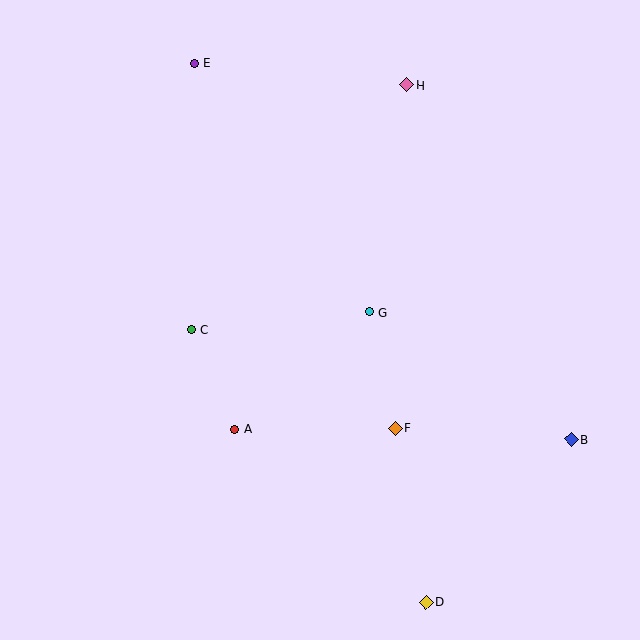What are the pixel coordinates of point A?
Point A is at (235, 429).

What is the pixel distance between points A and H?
The distance between A and H is 385 pixels.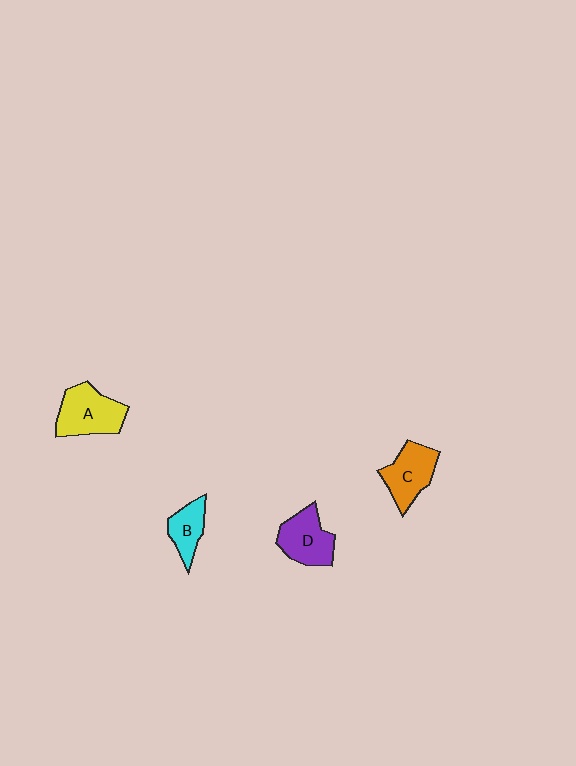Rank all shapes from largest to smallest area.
From largest to smallest: A (yellow), C (orange), D (purple), B (cyan).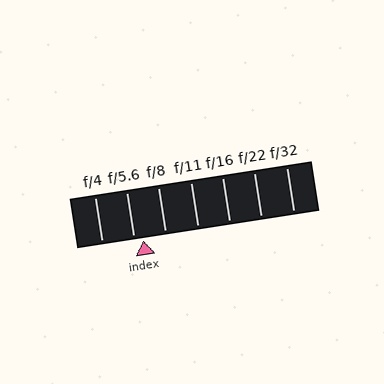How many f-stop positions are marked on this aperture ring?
There are 7 f-stop positions marked.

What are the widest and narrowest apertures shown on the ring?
The widest aperture shown is f/4 and the narrowest is f/32.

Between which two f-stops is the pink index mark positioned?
The index mark is between f/5.6 and f/8.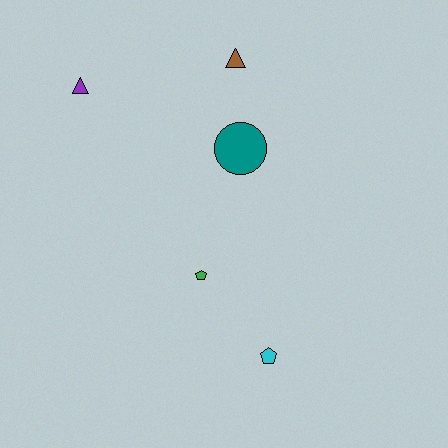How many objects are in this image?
There are 5 objects.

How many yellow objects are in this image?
There are no yellow objects.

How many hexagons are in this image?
There are no hexagons.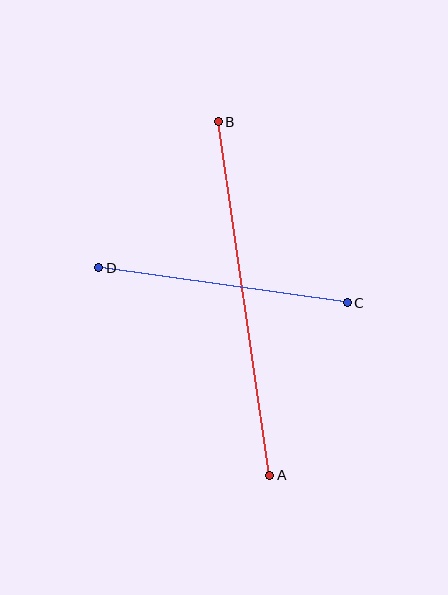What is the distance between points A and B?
The distance is approximately 357 pixels.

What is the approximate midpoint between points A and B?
The midpoint is at approximately (244, 298) pixels.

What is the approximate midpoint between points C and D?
The midpoint is at approximately (223, 285) pixels.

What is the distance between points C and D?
The distance is approximately 251 pixels.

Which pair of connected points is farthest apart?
Points A and B are farthest apart.